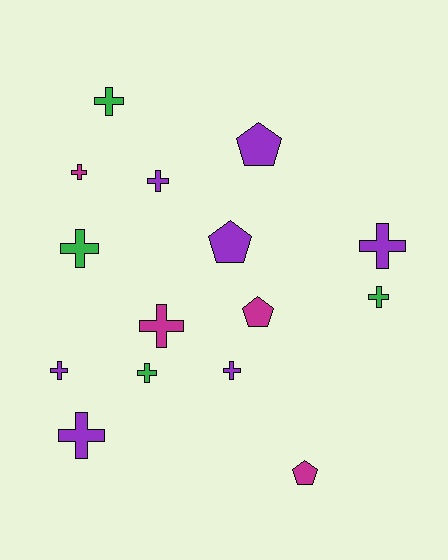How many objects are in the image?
There are 15 objects.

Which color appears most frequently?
Purple, with 7 objects.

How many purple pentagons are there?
There are 2 purple pentagons.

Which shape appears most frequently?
Cross, with 11 objects.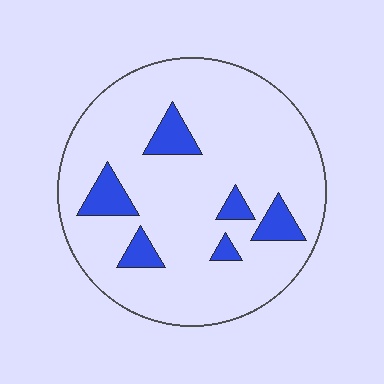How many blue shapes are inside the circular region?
6.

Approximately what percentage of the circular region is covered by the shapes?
Approximately 15%.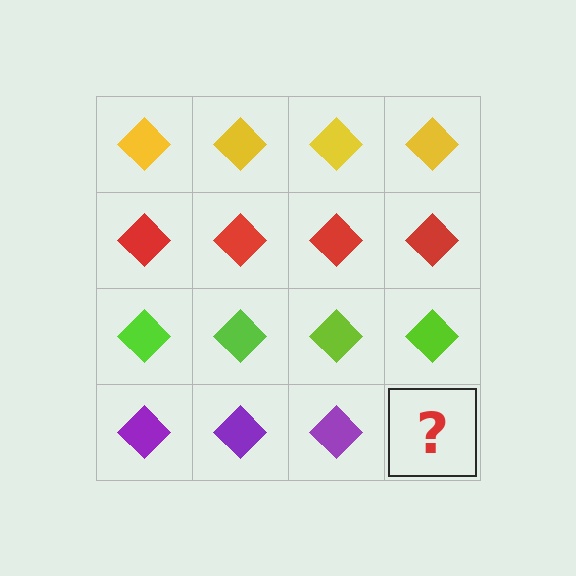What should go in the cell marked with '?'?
The missing cell should contain a purple diamond.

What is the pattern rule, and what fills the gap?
The rule is that each row has a consistent color. The gap should be filled with a purple diamond.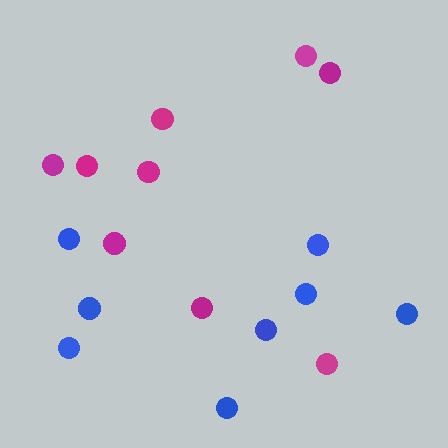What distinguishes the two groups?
There are 2 groups: one group of magenta circles (9) and one group of blue circles (8).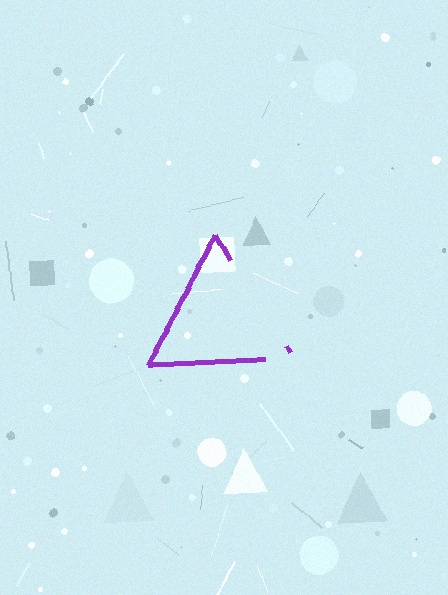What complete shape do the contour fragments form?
The contour fragments form a triangle.